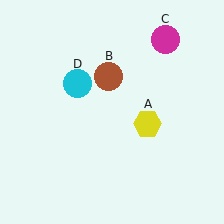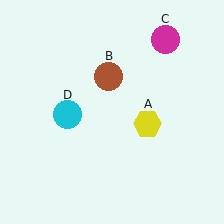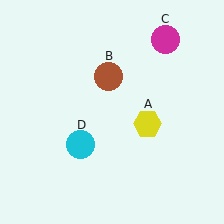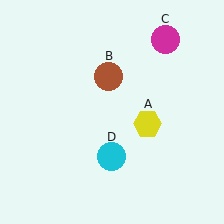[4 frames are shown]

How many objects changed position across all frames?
1 object changed position: cyan circle (object D).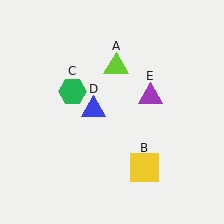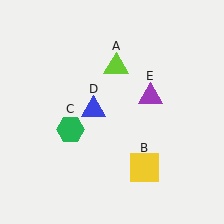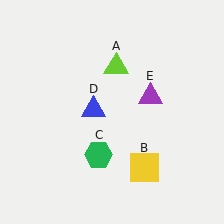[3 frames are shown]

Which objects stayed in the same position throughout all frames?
Lime triangle (object A) and yellow square (object B) and blue triangle (object D) and purple triangle (object E) remained stationary.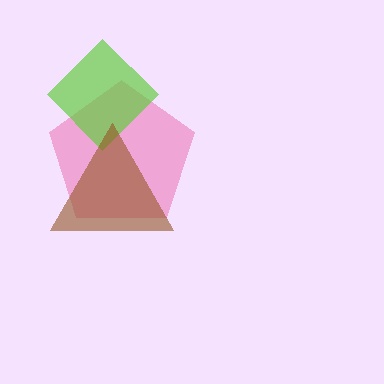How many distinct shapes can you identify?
There are 3 distinct shapes: a pink pentagon, a lime diamond, a brown triangle.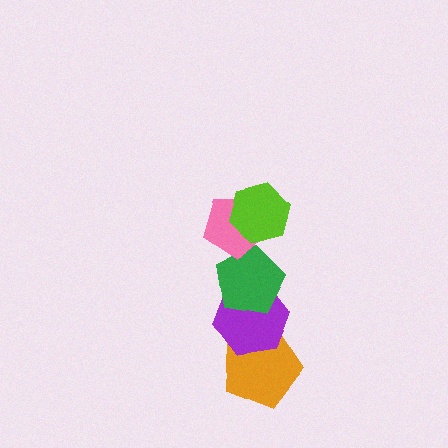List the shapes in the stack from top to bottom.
From top to bottom: the lime hexagon, the pink pentagon, the green pentagon, the purple hexagon, the orange pentagon.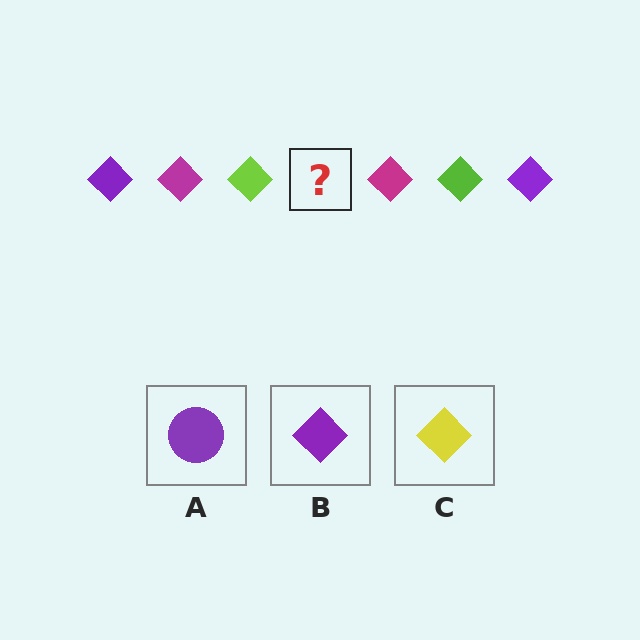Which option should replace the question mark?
Option B.